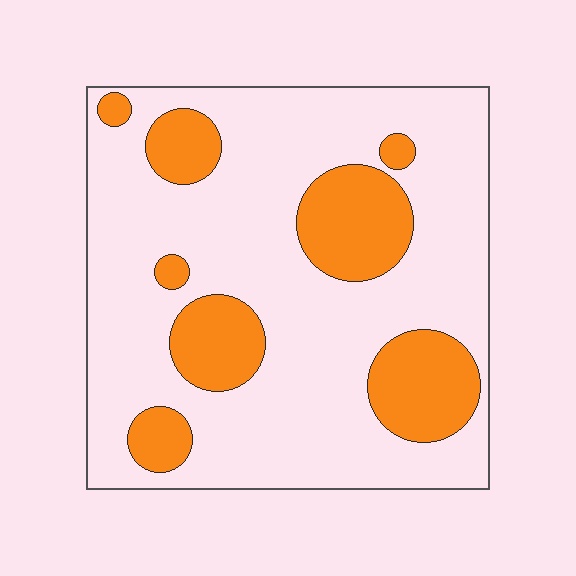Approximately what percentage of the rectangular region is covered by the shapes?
Approximately 25%.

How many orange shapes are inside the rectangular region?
8.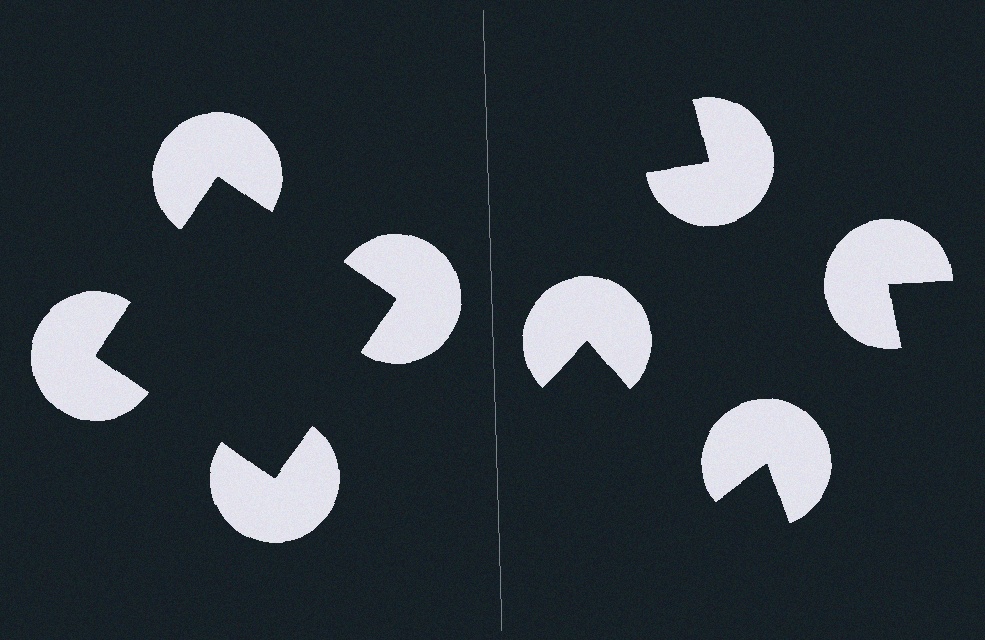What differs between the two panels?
The pac-man discs are positioned identically on both sides; only the wedge orientations differ. On the left they align to a square; on the right they are misaligned.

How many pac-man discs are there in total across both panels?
8 — 4 on each side.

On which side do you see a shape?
An illusory square appears on the left side. On the right side the wedge cuts are rotated, so no coherent shape forms.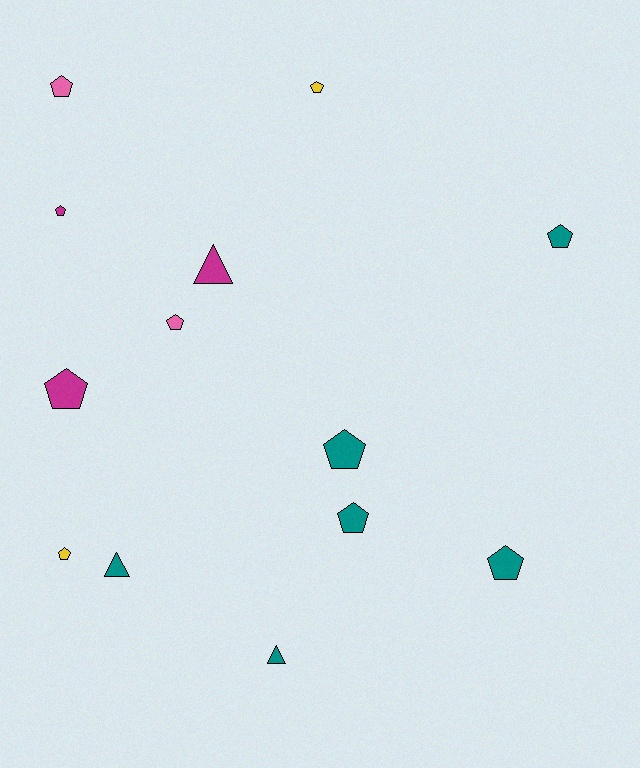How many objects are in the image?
There are 13 objects.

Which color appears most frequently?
Teal, with 6 objects.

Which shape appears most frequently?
Pentagon, with 10 objects.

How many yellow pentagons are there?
There are 2 yellow pentagons.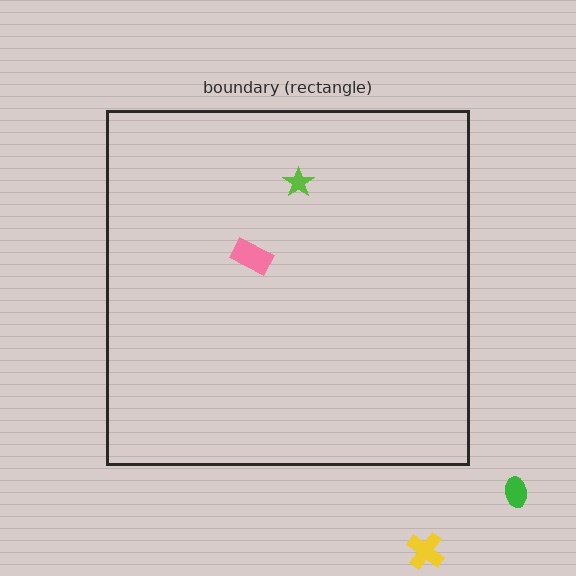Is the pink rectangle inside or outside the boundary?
Inside.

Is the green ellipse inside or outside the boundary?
Outside.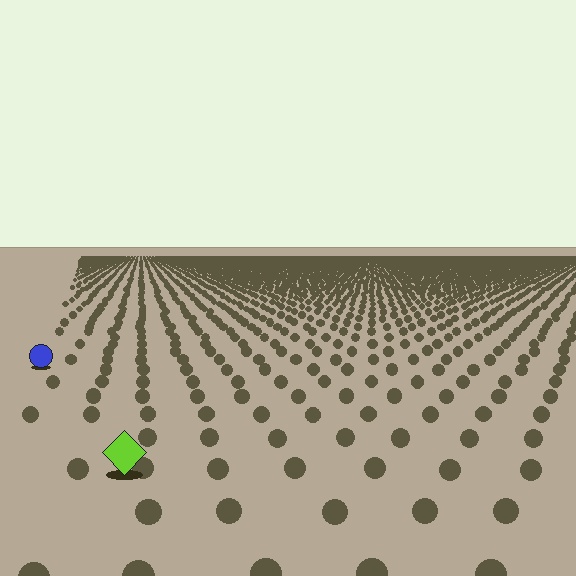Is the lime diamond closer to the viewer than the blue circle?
Yes. The lime diamond is closer — you can tell from the texture gradient: the ground texture is coarser near it.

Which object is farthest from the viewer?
The blue circle is farthest from the viewer. It appears smaller and the ground texture around it is denser.